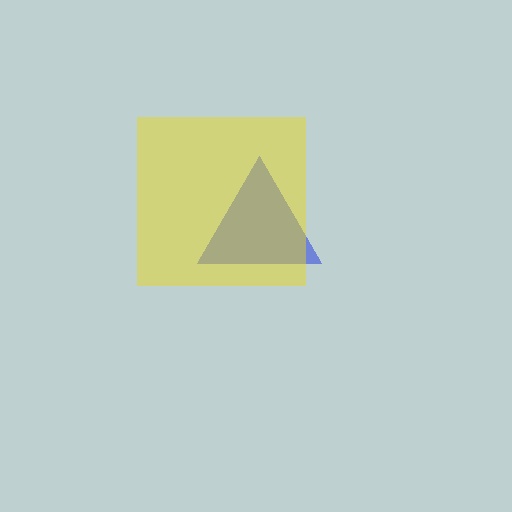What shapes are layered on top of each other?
The layered shapes are: a blue triangle, a yellow square.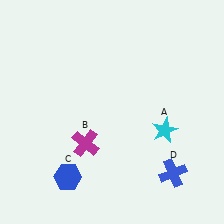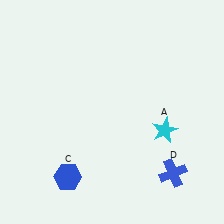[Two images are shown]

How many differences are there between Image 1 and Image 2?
There is 1 difference between the two images.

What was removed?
The magenta cross (B) was removed in Image 2.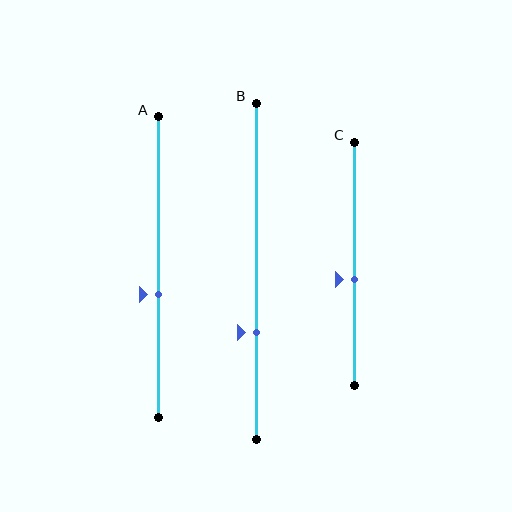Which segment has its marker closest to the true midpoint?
Segment C has its marker closest to the true midpoint.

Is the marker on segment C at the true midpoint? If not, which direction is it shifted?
No, the marker on segment C is shifted downward by about 6% of the segment length.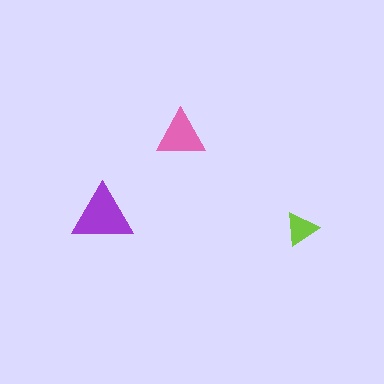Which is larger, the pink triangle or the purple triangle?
The purple one.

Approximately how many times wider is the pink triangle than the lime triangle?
About 1.5 times wider.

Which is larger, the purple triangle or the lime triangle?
The purple one.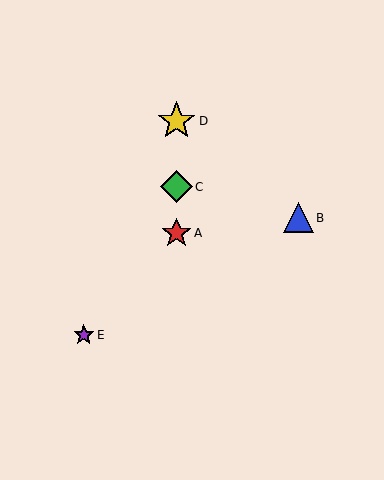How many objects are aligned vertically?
3 objects (A, C, D) are aligned vertically.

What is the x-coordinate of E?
Object E is at x≈84.